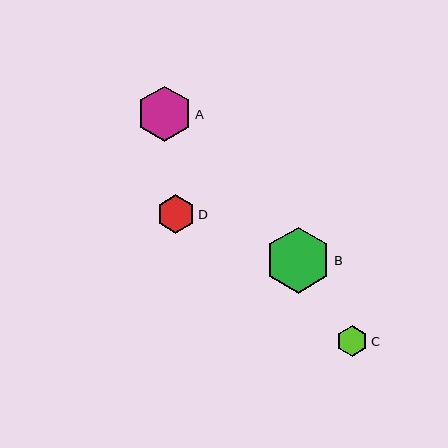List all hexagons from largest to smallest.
From largest to smallest: B, A, D, C.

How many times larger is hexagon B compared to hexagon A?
Hexagon B is approximately 1.2 times the size of hexagon A.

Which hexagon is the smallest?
Hexagon C is the smallest with a size of approximately 31 pixels.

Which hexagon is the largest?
Hexagon B is the largest with a size of approximately 66 pixels.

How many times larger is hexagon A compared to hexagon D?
Hexagon A is approximately 1.4 times the size of hexagon D.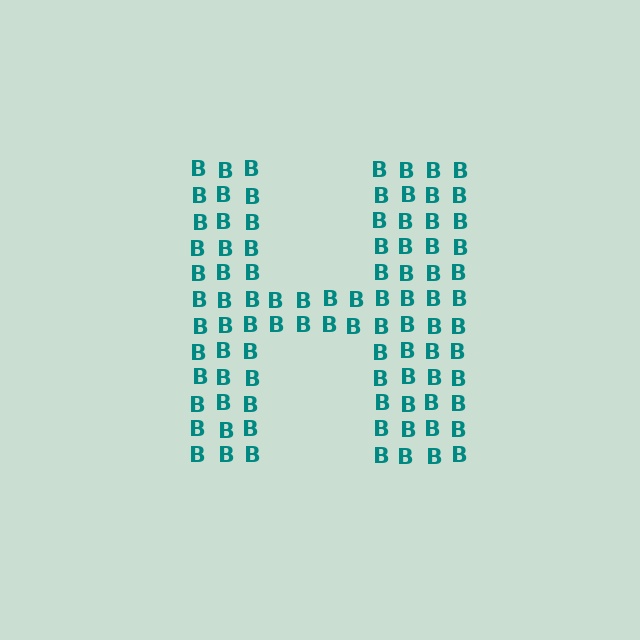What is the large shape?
The large shape is the letter H.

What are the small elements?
The small elements are letter B's.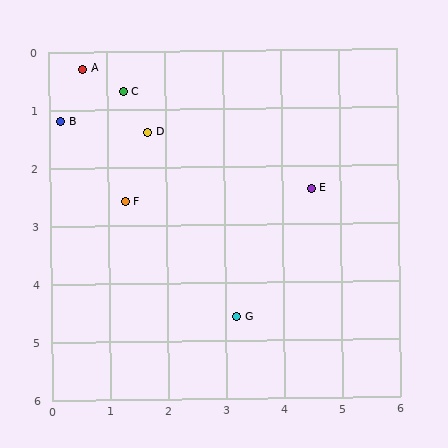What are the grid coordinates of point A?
Point A is at approximately (0.6, 0.3).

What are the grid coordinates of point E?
Point E is at approximately (4.5, 2.4).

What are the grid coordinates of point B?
Point B is at approximately (0.2, 1.2).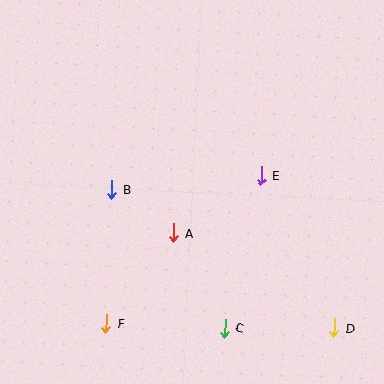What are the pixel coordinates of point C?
Point C is at (225, 328).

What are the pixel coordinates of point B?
Point B is at (112, 189).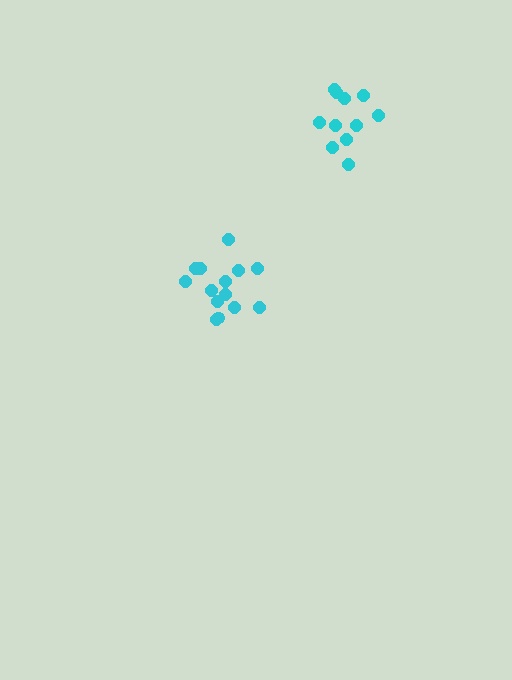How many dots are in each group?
Group 1: 14 dots, Group 2: 11 dots (25 total).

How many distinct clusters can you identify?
There are 2 distinct clusters.